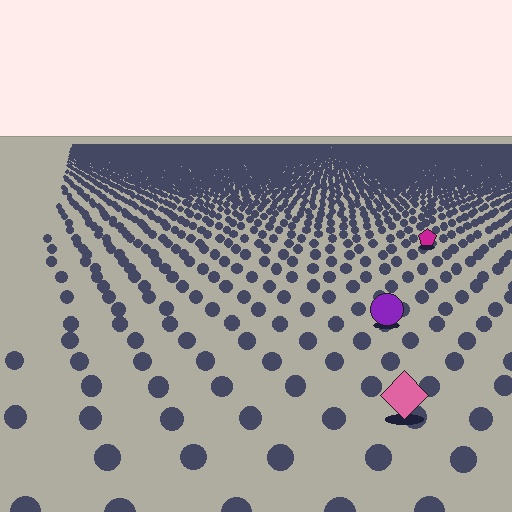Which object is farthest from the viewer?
The magenta pentagon is farthest from the viewer. It appears smaller and the ground texture around it is denser.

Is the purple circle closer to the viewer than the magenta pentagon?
Yes. The purple circle is closer — you can tell from the texture gradient: the ground texture is coarser near it.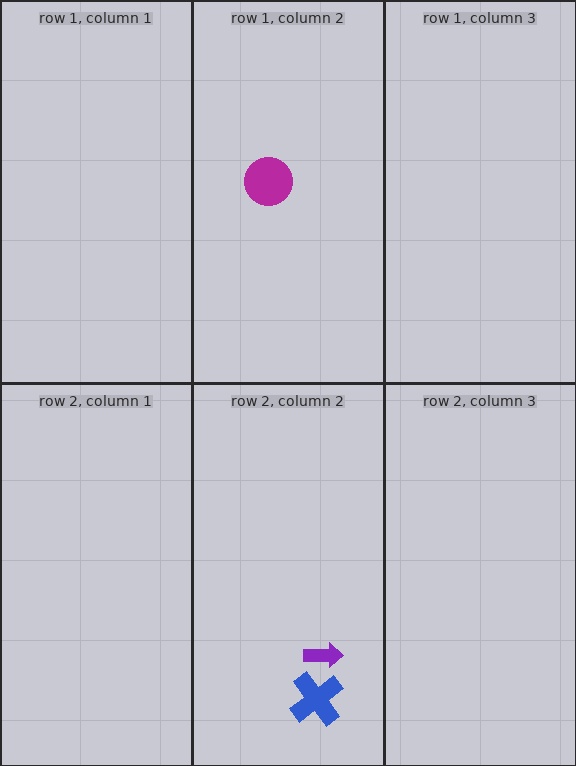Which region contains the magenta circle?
The row 1, column 2 region.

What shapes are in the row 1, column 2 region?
The magenta circle.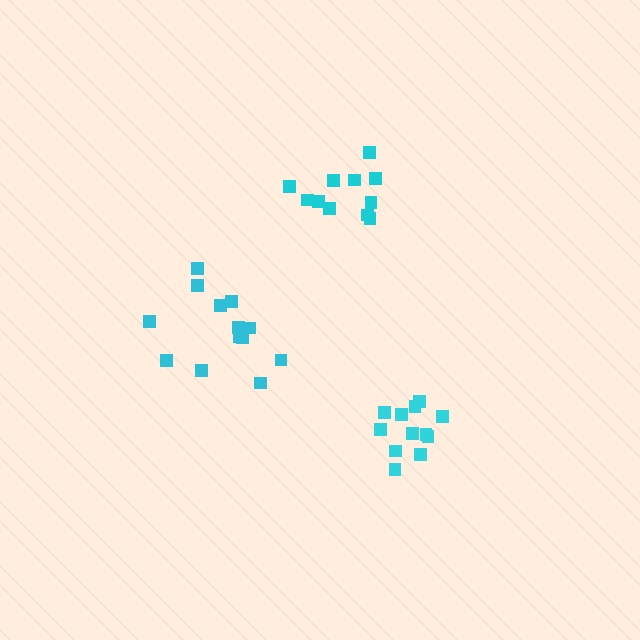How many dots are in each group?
Group 1: 13 dots, Group 2: 12 dots, Group 3: 11 dots (36 total).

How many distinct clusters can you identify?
There are 3 distinct clusters.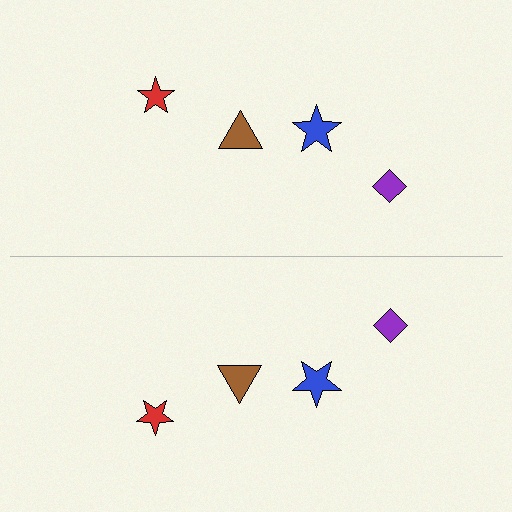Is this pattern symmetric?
Yes, this pattern has bilateral (reflection) symmetry.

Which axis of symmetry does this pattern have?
The pattern has a horizontal axis of symmetry running through the center of the image.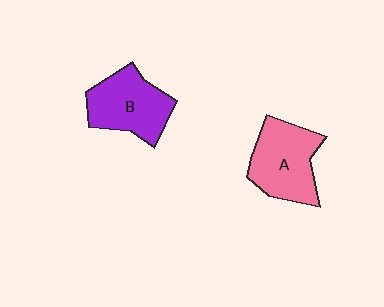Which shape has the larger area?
Shape A (pink).